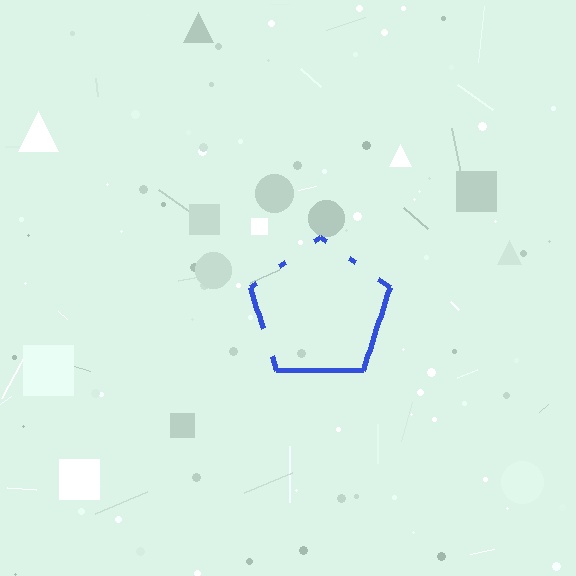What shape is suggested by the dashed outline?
The dashed outline suggests a pentagon.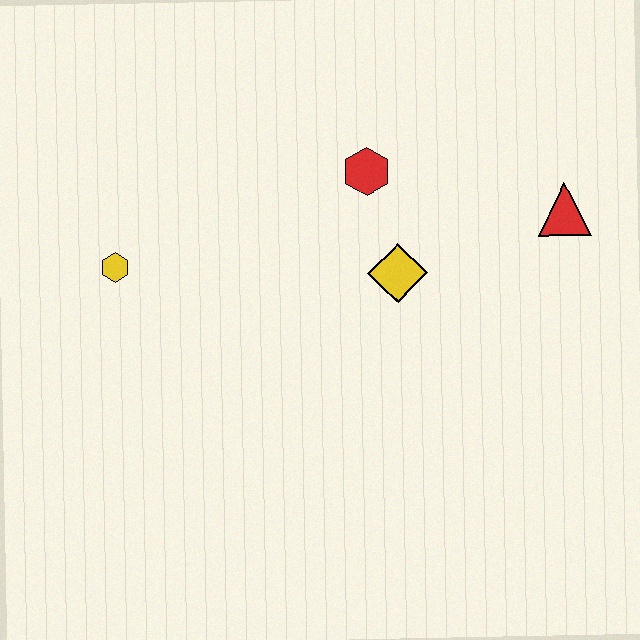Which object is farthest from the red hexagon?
The yellow hexagon is farthest from the red hexagon.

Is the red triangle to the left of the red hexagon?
No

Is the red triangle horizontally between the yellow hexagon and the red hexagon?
No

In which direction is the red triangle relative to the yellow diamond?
The red triangle is to the right of the yellow diamond.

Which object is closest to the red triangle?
The yellow diamond is closest to the red triangle.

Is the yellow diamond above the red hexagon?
No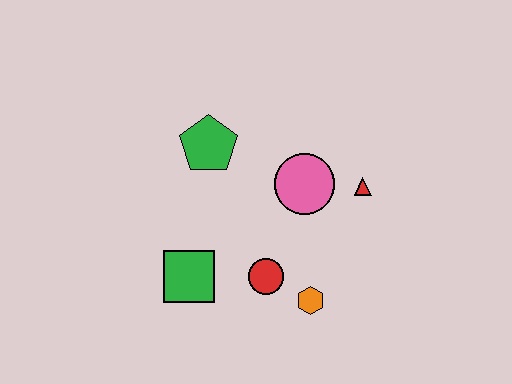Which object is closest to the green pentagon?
The pink circle is closest to the green pentagon.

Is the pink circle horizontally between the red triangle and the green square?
Yes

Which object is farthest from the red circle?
The green pentagon is farthest from the red circle.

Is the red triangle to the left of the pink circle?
No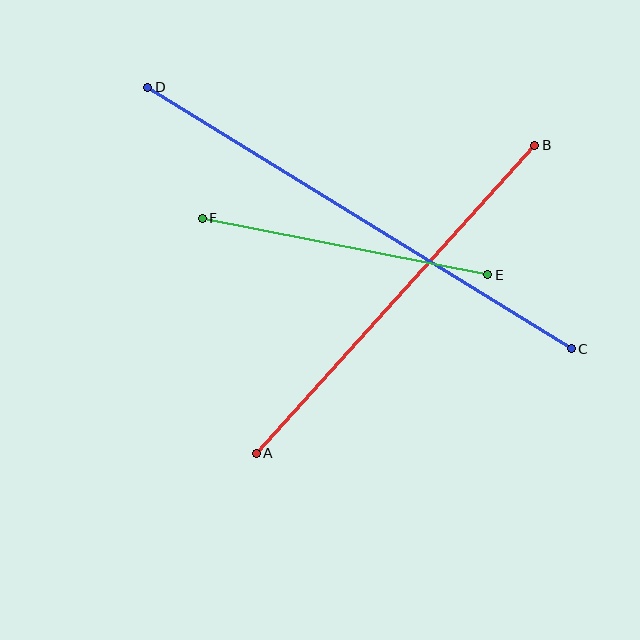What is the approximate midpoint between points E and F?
The midpoint is at approximately (345, 246) pixels.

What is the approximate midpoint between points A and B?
The midpoint is at approximately (396, 299) pixels.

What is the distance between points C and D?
The distance is approximately 498 pixels.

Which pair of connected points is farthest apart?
Points C and D are farthest apart.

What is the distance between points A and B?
The distance is approximately 415 pixels.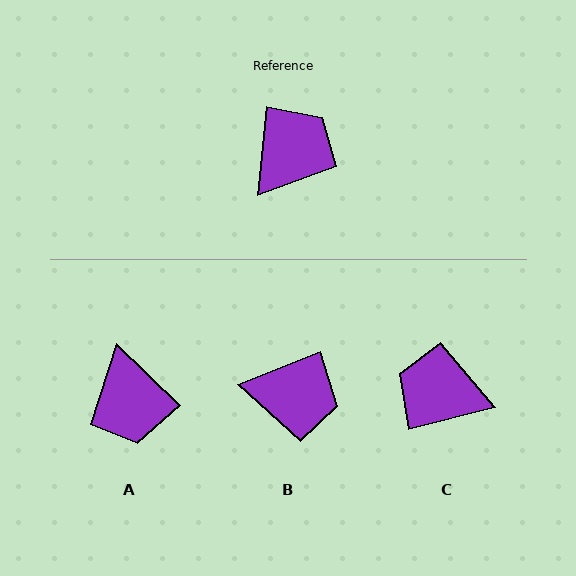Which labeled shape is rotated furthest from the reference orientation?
A, about 128 degrees away.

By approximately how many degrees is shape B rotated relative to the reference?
Approximately 63 degrees clockwise.